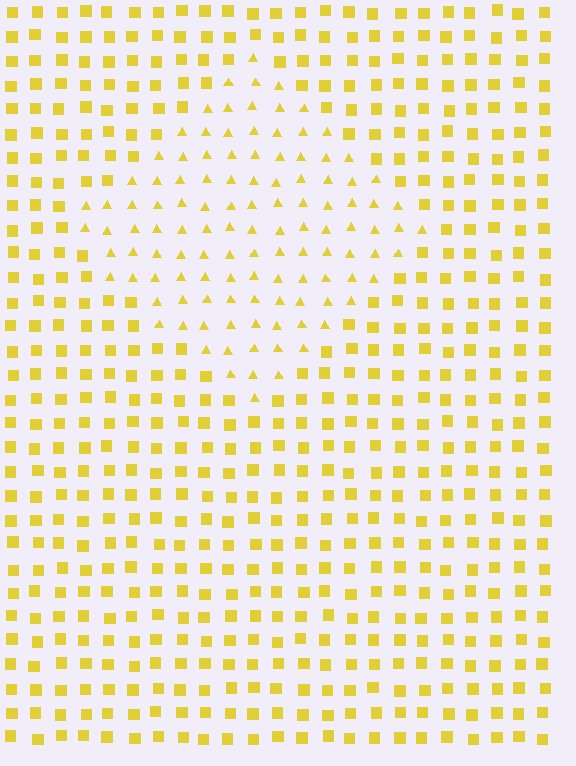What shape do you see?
I see a diamond.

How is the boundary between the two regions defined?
The boundary is defined by a change in element shape: triangles inside vs. squares outside. All elements share the same color and spacing.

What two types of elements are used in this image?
The image uses triangles inside the diamond region and squares outside it.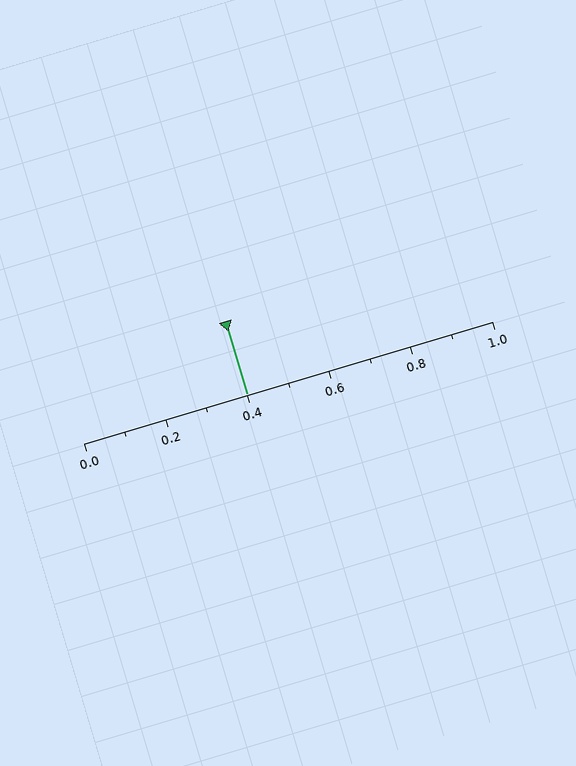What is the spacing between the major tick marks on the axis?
The major ticks are spaced 0.2 apart.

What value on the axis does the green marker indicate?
The marker indicates approximately 0.4.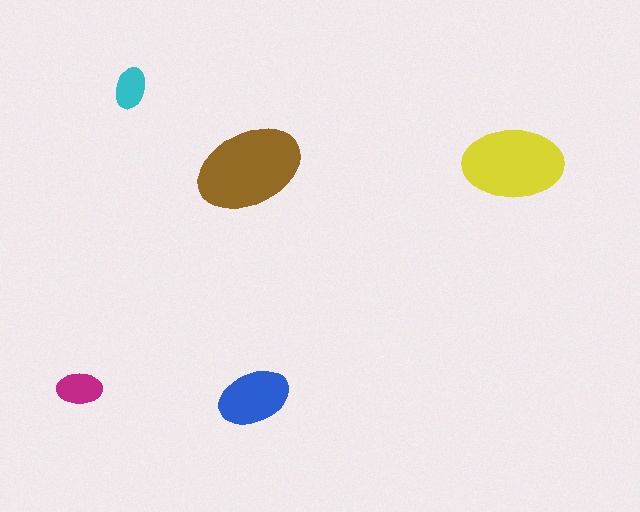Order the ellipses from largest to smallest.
the brown one, the yellow one, the blue one, the magenta one, the cyan one.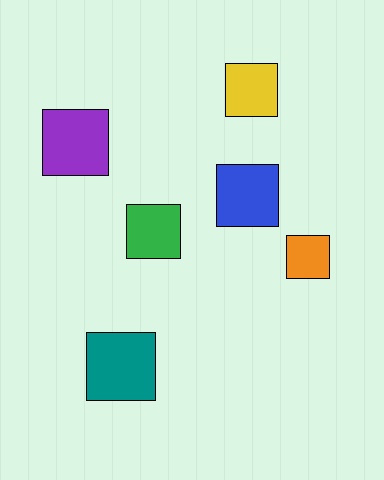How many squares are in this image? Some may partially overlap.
There are 6 squares.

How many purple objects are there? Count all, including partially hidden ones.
There is 1 purple object.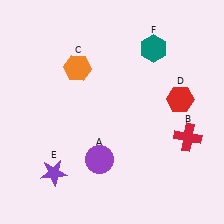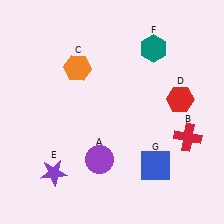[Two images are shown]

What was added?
A blue square (G) was added in Image 2.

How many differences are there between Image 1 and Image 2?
There is 1 difference between the two images.